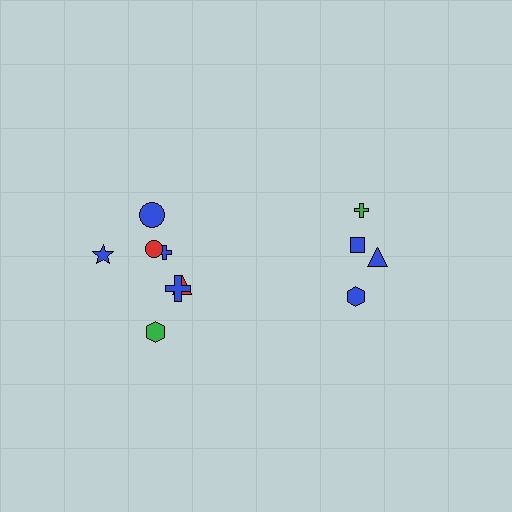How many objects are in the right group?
There are 4 objects.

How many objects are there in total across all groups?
There are 11 objects.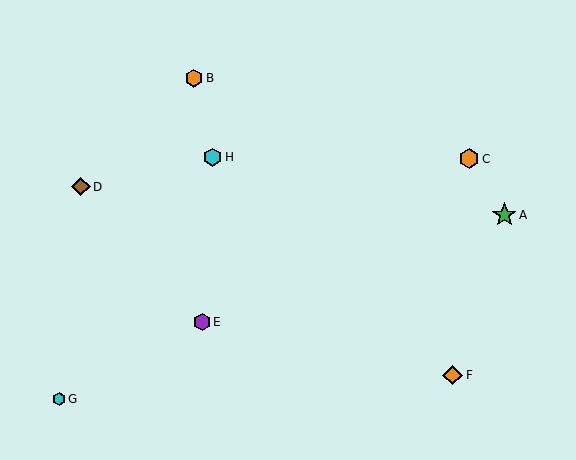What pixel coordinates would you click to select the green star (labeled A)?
Click at (504, 215) to select the green star A.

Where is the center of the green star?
The center of the green star is at (504, 215).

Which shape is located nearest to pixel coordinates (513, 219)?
The green star (labeled A) at (504, 215) is nearest to that location.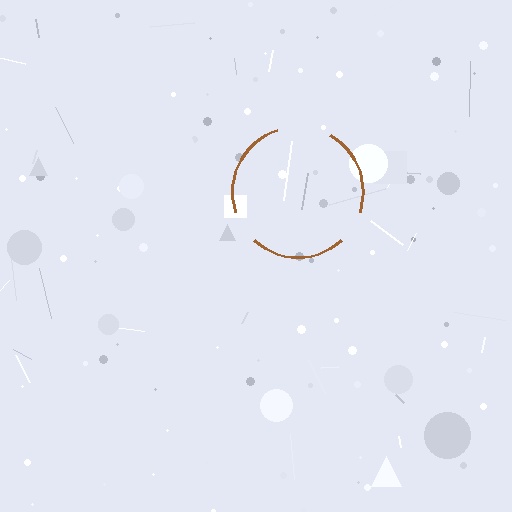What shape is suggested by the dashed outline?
The dashed outline suggests a circle.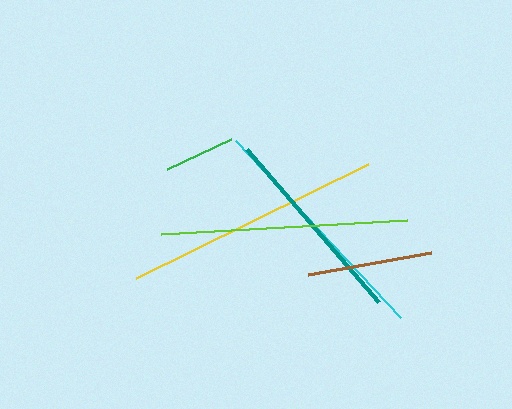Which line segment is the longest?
The yellow line is the longest at approximately 259 pixels.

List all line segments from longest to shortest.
From longest to shortest: yellow, lime, cyan, teal, brown, green.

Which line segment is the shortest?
The green line is the shortest at approximately 71 pixels.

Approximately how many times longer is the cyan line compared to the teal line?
The cyan line is approximately 1.2 times the length of the teal line.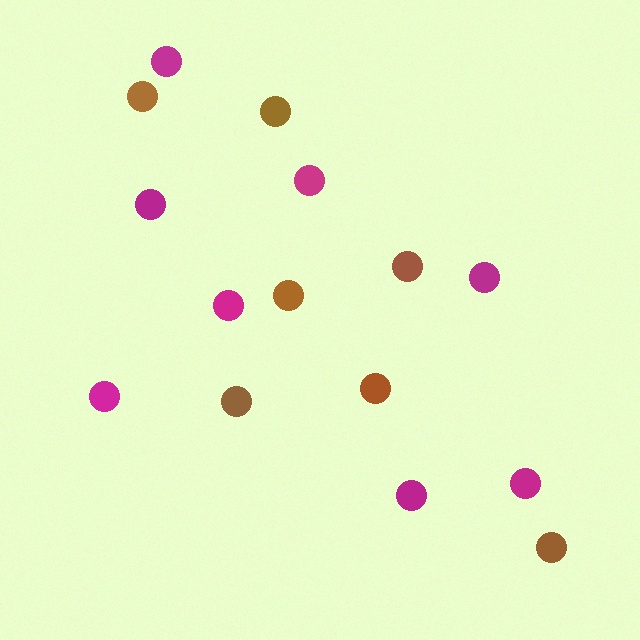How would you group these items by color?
There are 2 groups: one group of brown circles (7) and one group of magenta circles (8).